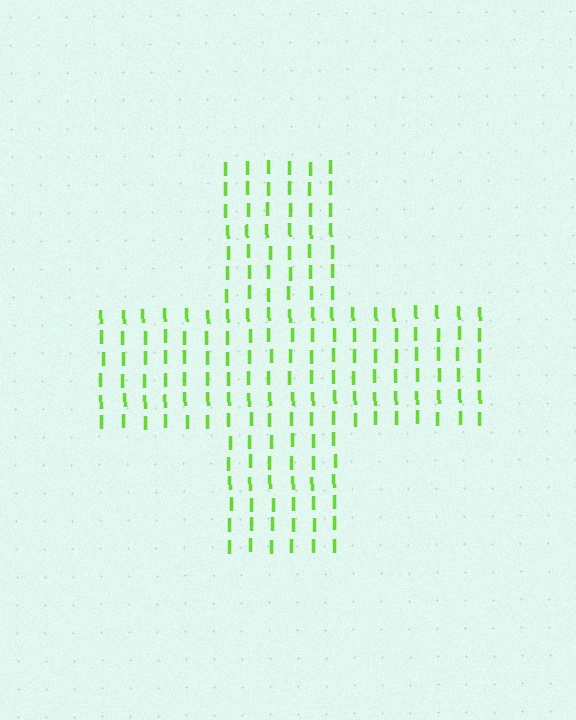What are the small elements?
The small elements are letter I's.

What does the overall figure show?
The overall figure shows a cross.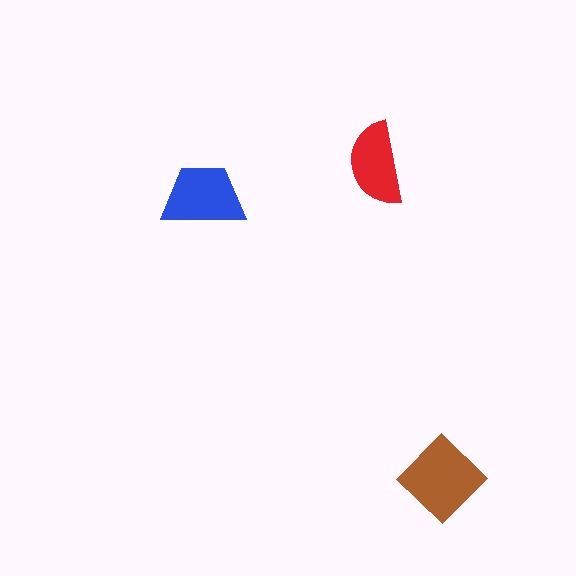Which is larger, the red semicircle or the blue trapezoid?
The blue trapezoid.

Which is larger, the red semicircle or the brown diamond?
The brown diamond.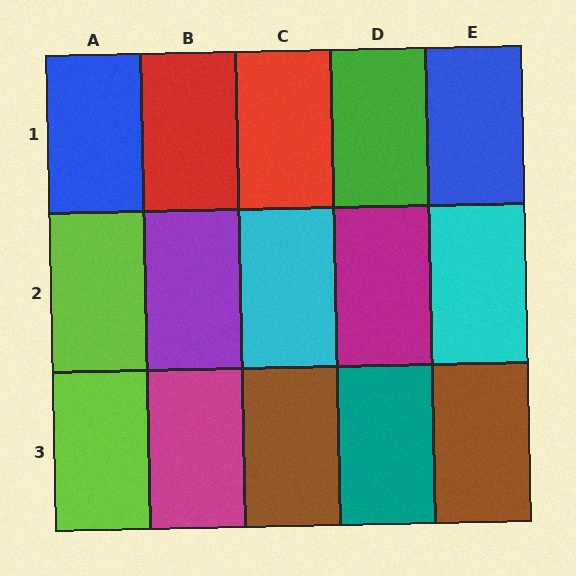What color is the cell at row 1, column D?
Green.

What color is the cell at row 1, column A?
Blue.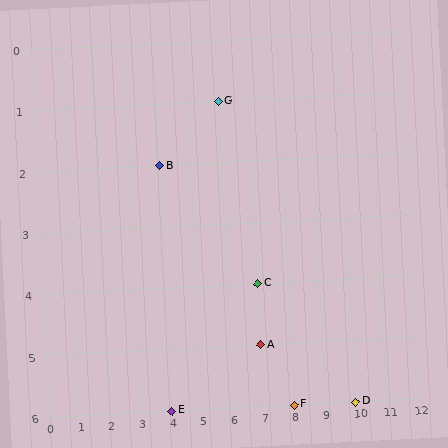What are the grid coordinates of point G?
Point G is at grid coordinates (6, 1).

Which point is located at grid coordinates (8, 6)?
Point F is at (8, 6).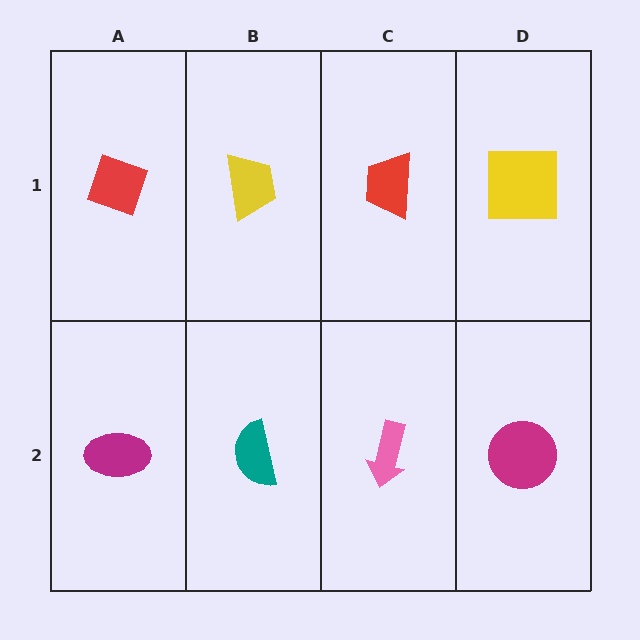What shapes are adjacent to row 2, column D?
A yellow square (row 1, column D), a pink arrow (row 2, column C).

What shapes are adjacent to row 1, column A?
A magenta ellipse (row 2, column A), a yellow trapezoid (row 1, column B).